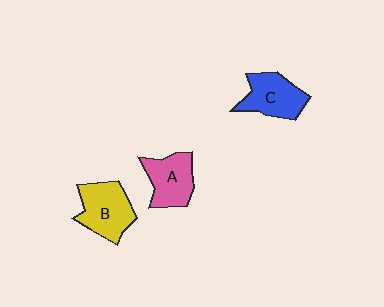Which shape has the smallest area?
Shape A (pink).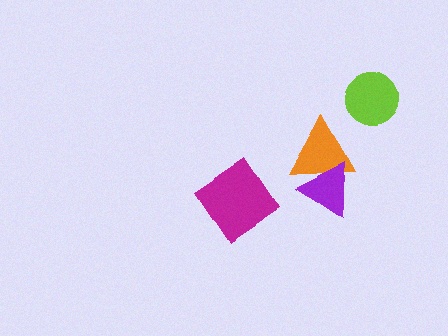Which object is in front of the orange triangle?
The purple triangle is in front of the orange triangle.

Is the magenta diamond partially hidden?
No, no other shape covers it.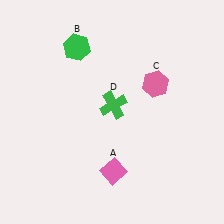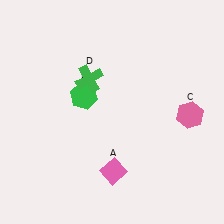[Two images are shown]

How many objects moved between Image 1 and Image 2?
3 objects moved between the two images.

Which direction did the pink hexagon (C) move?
The pink hexagon (C) moved right.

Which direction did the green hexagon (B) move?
The green hexagon (B) moved down.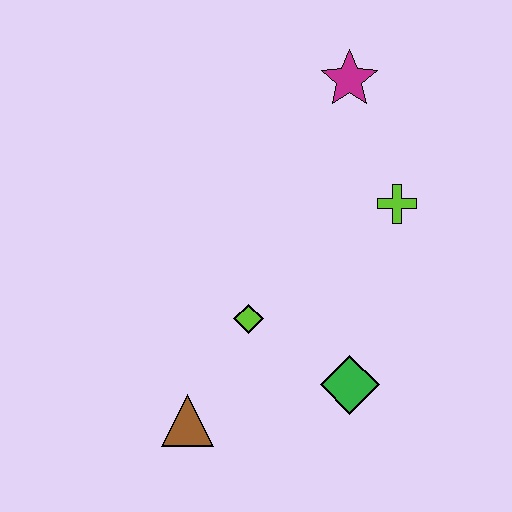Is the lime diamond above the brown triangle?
Yes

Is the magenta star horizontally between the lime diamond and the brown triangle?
No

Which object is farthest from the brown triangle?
The magenta star is farthest from the brown triangle.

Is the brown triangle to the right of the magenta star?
No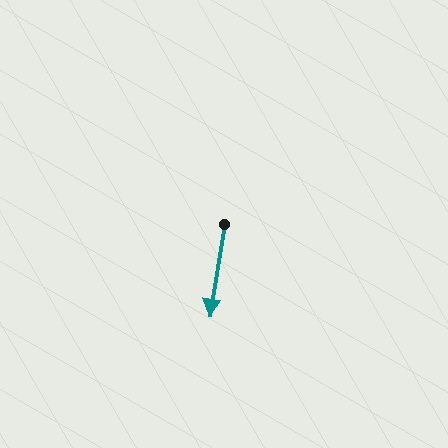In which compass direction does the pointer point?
South.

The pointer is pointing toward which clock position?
Roughly 6 o'clock.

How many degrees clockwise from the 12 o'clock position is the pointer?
Approximately 189 degrees.